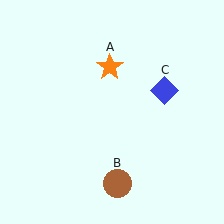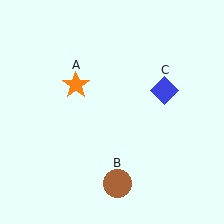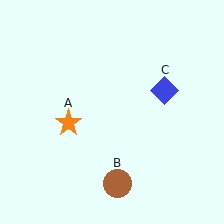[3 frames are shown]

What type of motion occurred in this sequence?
The orange star (object A) rotated counterclockwise around the center of the scene.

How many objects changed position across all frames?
1 object changed position: orange star (object A).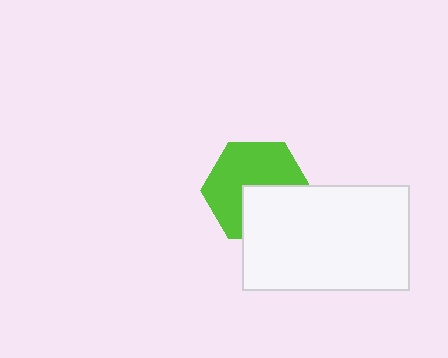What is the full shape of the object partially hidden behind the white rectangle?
The partially hidden object is a lime hexagon.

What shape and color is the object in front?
The object in front is a white rectangle.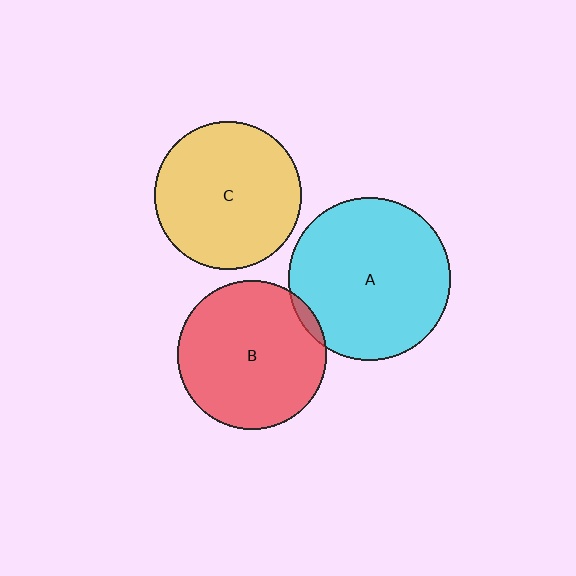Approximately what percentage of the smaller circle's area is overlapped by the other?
Approximately 5%.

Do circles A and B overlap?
Yes.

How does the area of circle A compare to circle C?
Approximately 1.2 times.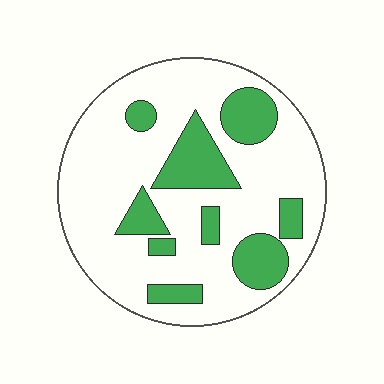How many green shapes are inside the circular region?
9.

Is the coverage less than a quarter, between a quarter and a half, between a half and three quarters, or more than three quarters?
Between a quarter and a half.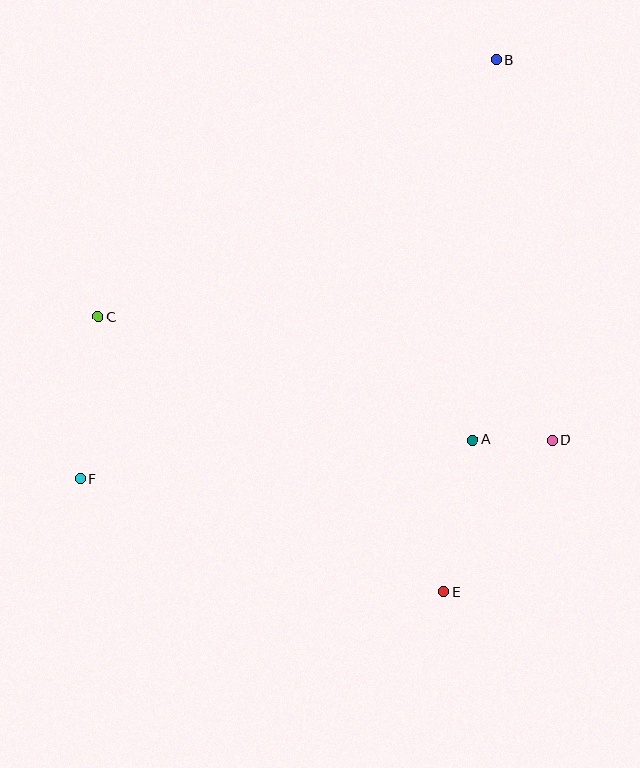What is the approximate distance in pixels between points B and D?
The distance between B and D is approximately 384 pixels.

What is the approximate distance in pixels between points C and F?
The distance between C and F is approximately 163 pixels.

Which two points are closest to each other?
Points A and D are closest to each other.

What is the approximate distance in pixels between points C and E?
The distance between C and E is approximately 442 pixels.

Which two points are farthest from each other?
Points B and F are farthest from each other.